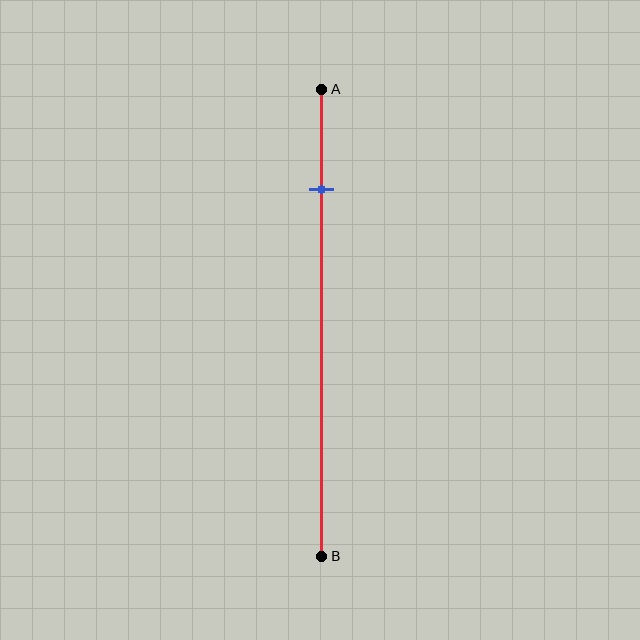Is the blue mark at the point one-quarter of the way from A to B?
No, the mark is at about 20% from A, not at the 25% one-quarter point.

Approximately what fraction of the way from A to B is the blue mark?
The blue mark is approximately 20% of the way from A to B.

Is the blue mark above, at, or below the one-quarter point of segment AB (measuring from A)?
The blue mark is above the one-quarter point of segment AB.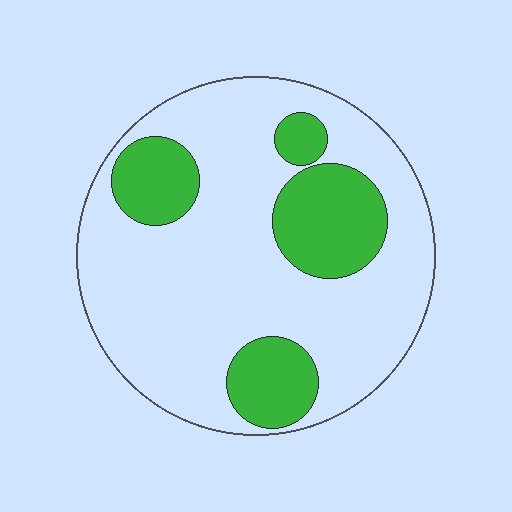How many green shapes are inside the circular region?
4.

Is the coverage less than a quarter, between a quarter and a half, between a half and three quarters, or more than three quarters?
Between a quarter and a half.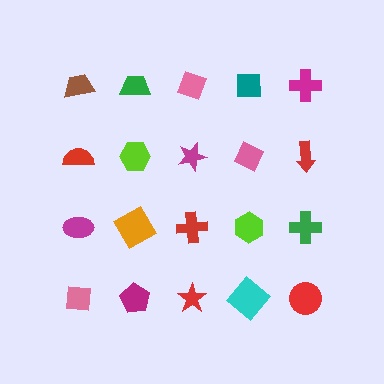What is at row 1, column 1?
A brown trapezoid.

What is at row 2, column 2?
A lime hexagon.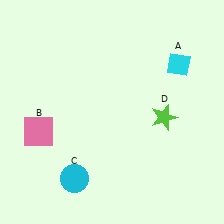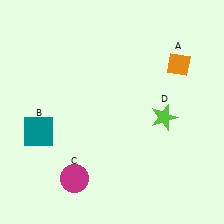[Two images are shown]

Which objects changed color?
A changed from cyan to orange. B changed from pink to teal. C changed from cyan to magenta.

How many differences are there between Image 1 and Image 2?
There are 3 differences between the two images.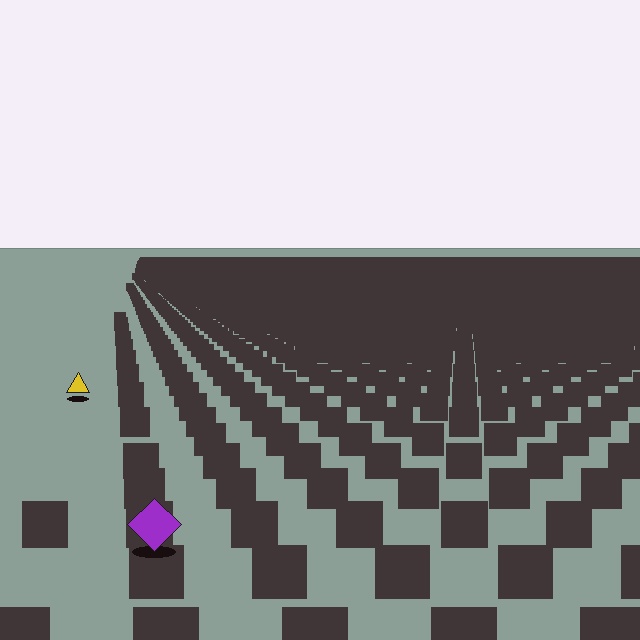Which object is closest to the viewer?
The purple diamond is closest. The texture marks near it are larger and more spread out.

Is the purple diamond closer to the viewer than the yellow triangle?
Yes. The purple diamond is closer — you can tell from the texture gradient: the ground texture is coarser near it.